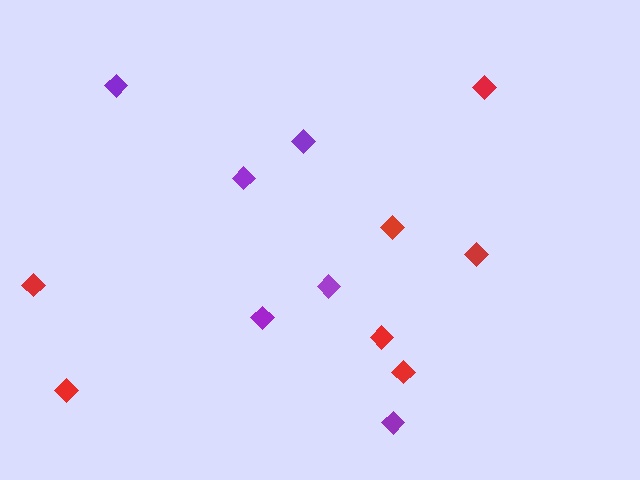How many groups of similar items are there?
There are 2 groups: one group of red diamonds (7) and one group of purple diamonds (6).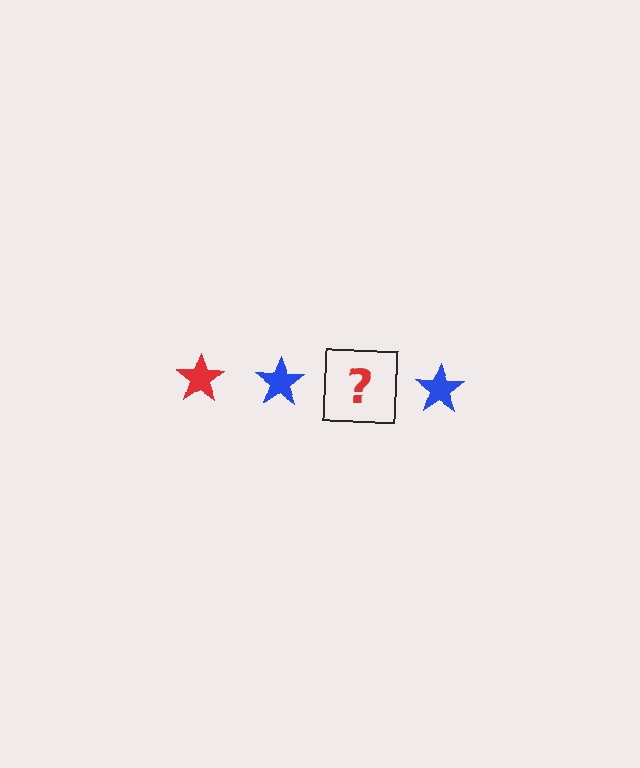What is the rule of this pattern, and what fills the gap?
The rule is that the pattern cycles through red, blue stars. The gap should be filled with a red star.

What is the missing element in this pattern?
The missing element is a red star.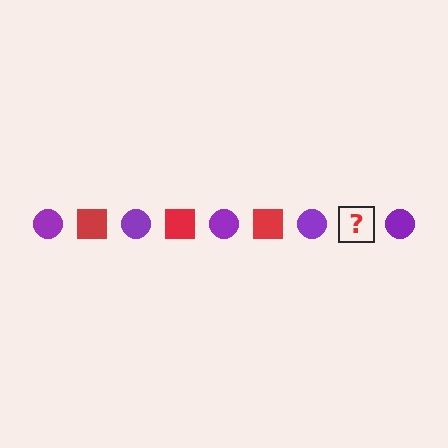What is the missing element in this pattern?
The missing element is a red square.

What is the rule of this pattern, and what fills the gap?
The rule is that the pattern alternates between purple circle and red square. The gap should be filled with a red square.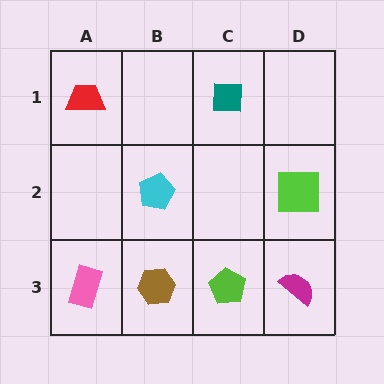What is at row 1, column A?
A red trapezoid.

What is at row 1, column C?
A teal square.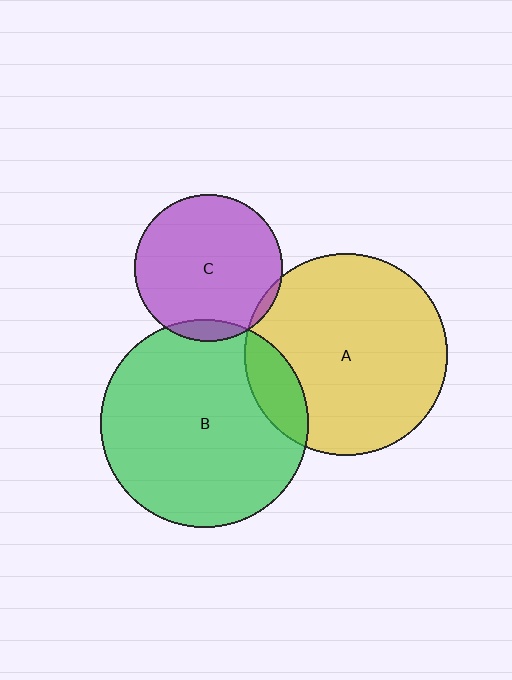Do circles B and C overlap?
Yes.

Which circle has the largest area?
Circle B (green).